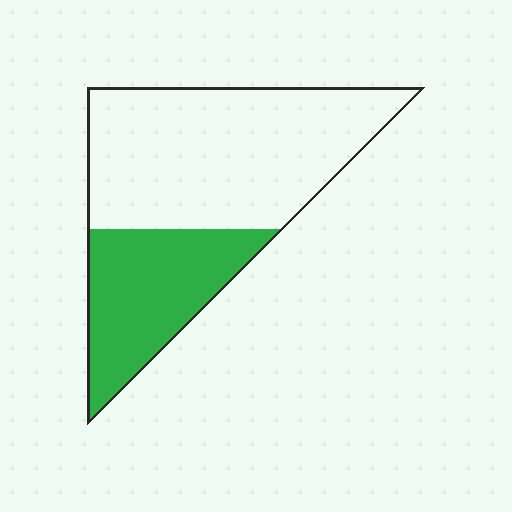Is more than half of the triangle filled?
No.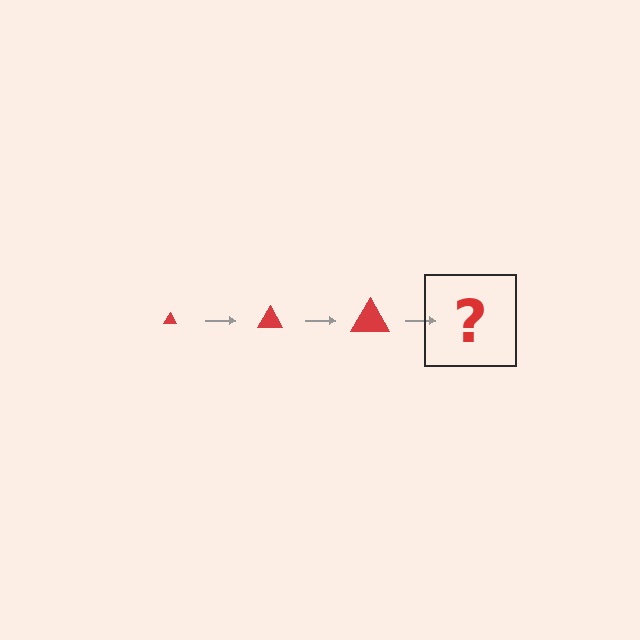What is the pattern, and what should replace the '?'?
The pattern is that the triangle gets progressively larger each step. The '?' should be a red triangle, larger than the previous one.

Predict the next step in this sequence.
The next step is a red triangle, larger than the previous one.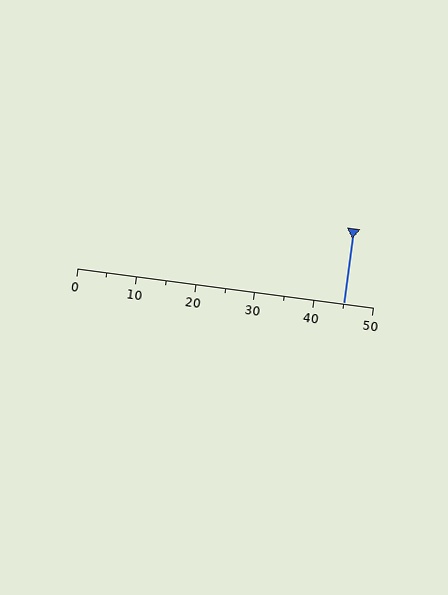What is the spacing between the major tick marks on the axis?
The major ticks are spaced 10 apart.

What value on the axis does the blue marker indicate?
The marker indicates approximately 45.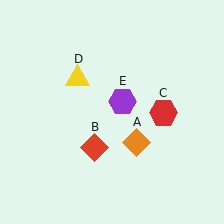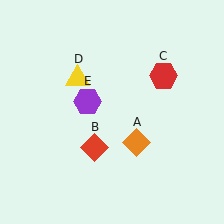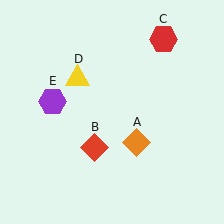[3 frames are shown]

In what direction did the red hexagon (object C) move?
The red hexagon (object C) moved up.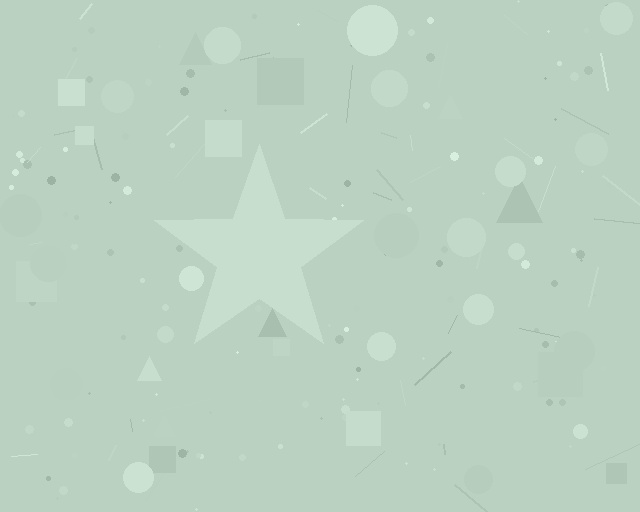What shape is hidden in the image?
A star is hidden in the image.